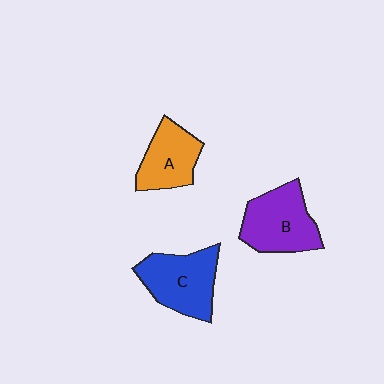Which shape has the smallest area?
Shape A (orange).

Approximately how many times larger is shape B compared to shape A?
Approximately 1.3 times.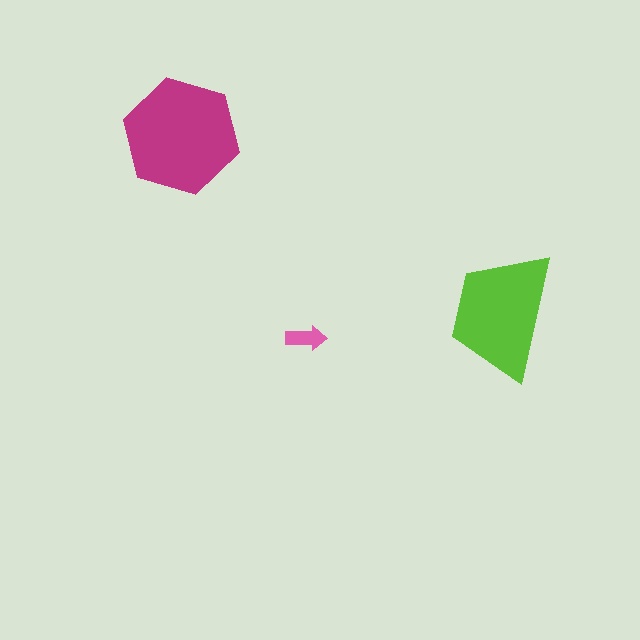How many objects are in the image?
There are 3 objects in the image.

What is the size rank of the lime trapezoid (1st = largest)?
2nd.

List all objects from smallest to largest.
The pink arrow, the lime trapezoid, the magenta hexagon.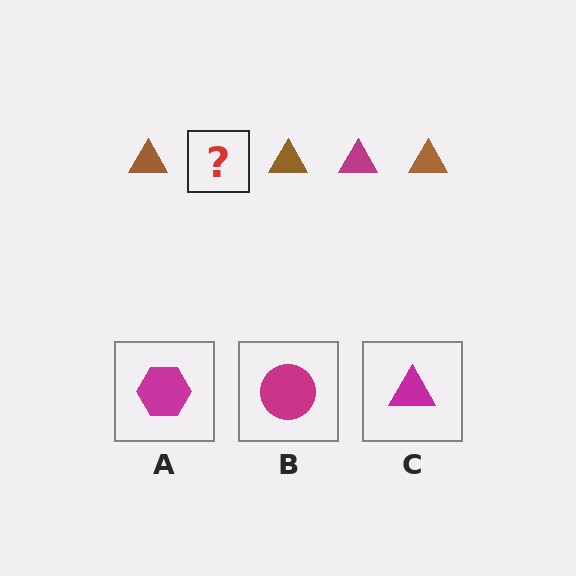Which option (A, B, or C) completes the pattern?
C.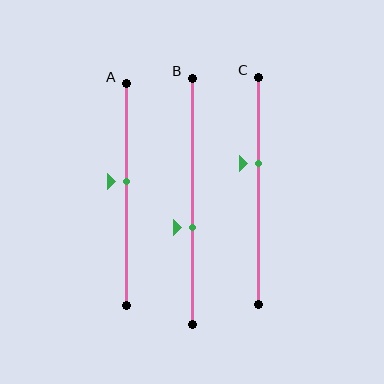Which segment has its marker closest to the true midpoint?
Segment A has its marker closest to the true midpoint.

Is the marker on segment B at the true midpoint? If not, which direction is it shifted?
No, the marker on segment B is shifted downward by about 11% of the segment length.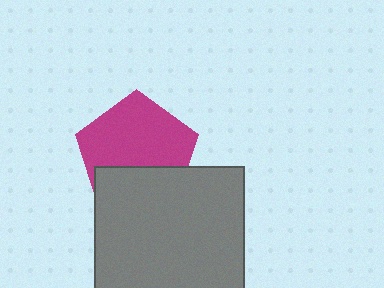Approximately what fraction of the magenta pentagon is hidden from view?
Roughly 36% of the magenta pentagon is hidden behind the gray square.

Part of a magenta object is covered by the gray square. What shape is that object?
It is a pentagon.